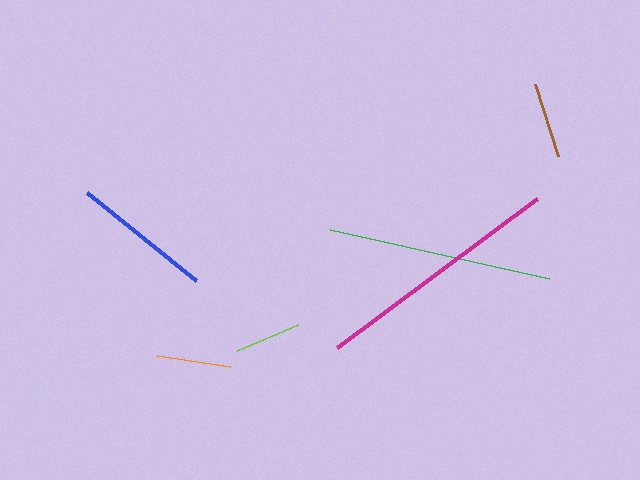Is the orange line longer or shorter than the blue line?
The blue line is longer than the orange line.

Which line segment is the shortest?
The lime line is the shortest at approximately 66 pixels.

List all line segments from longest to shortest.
From longest to shortest: magenta, green, blue, brown, orange, lime.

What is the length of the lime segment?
The lime segment is approximately 66 pixels long.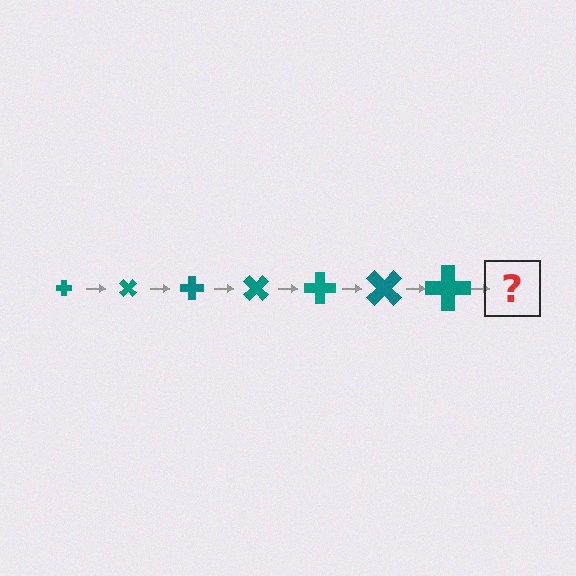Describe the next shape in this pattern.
It should be a cross, larger than the previous one and rotated 315 degrees from the start.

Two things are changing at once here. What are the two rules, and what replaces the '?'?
The two rules are that the cross grows larger each step and it rotates 45 degrees each step. The '?' should be a cross, larger than the previous one and rotated 315 degrees from the start.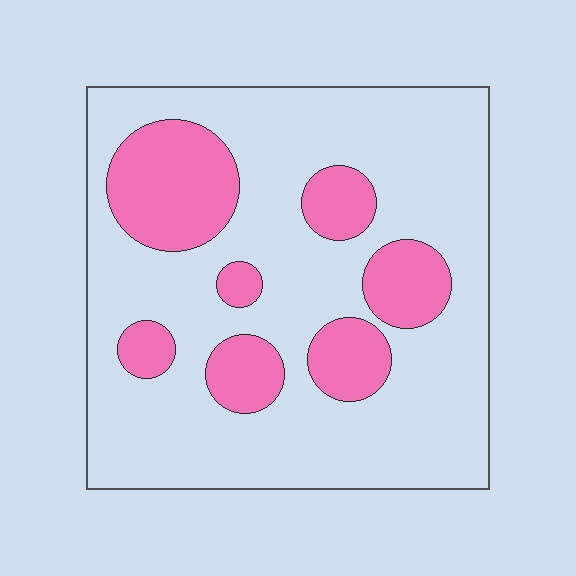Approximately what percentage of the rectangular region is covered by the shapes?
Approximately 25%.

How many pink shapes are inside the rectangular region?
7.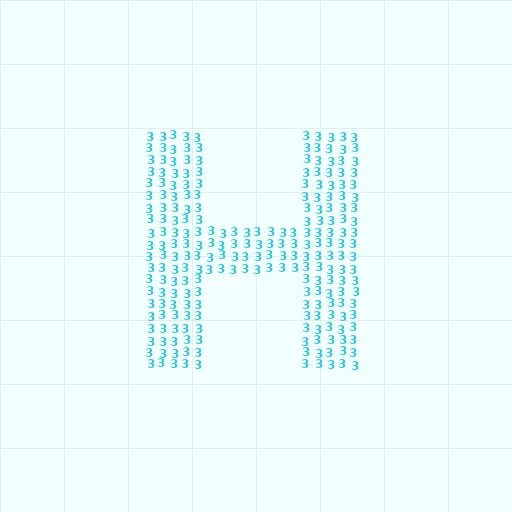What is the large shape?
The large shape is the letter H.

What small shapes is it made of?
It is made of small digit 3's.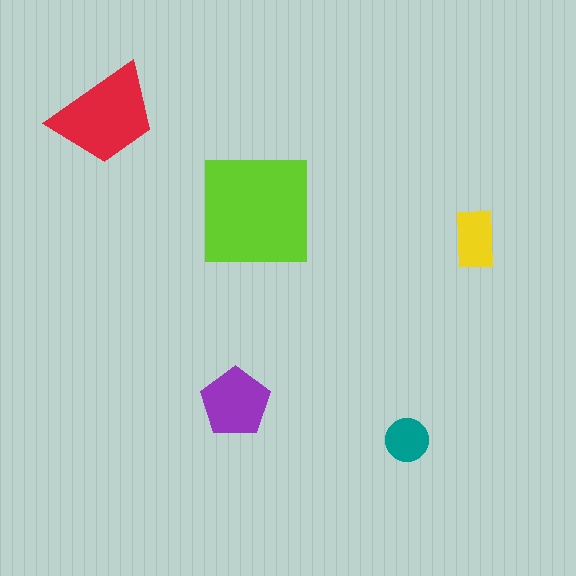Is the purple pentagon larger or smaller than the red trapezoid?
Smaller.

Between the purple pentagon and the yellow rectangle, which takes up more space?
The purple pentagon.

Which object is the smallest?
The teal circle.